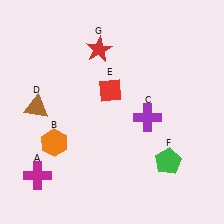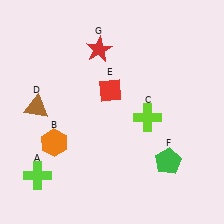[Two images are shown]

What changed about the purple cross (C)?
In Image 1, C is purple. In Image 2, it changed to lime.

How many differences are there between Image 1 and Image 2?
There are 2 differences between the two images.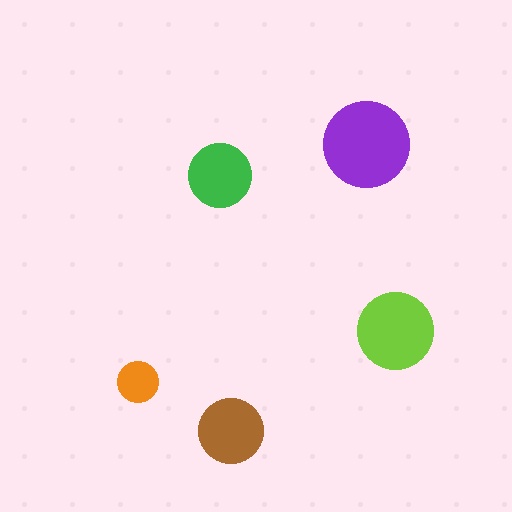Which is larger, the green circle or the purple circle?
The purple one.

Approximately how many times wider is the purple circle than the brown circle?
About 1.5 times wider.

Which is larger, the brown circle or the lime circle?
The lime one.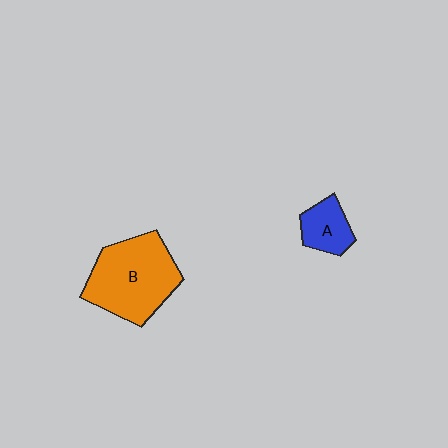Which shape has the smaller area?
Shape A (blue).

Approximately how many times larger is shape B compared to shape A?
Approximately 2.6 times.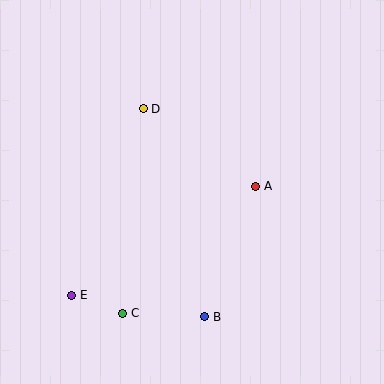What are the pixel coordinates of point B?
Point B is at (205, 317).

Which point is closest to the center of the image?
Point A at (256, 186) is closest to the center.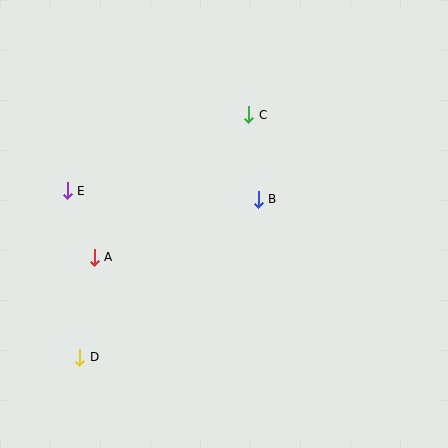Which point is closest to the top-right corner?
Point C is closest to the top-right corner.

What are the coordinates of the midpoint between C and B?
The midpoint between C and B is at (254, 157).